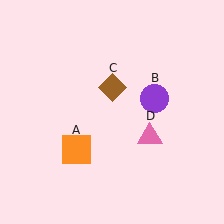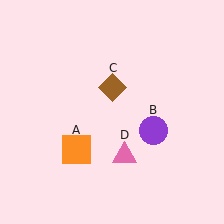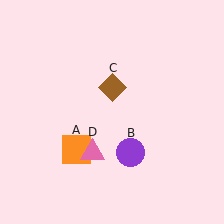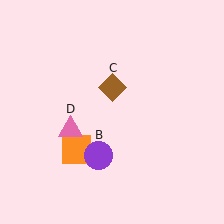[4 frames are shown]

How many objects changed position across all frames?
2 objects changed position: purple circle (object B), pink triangle (object D).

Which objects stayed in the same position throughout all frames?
Orange square (object A) and brown diamond (object C) remained stationary.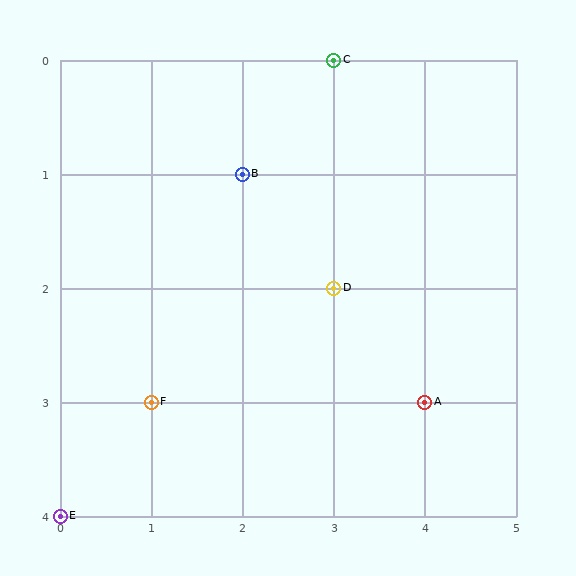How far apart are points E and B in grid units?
Points E and B are 2 columns and 3 rows apart (about 3.6 grid units diagonally).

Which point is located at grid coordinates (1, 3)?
Point F is at (1, 3).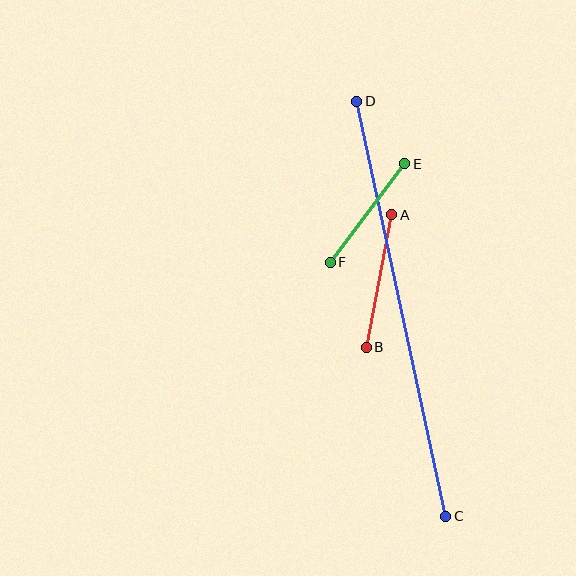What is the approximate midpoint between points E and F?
The midpoint is at approximately (368, 213) pixels.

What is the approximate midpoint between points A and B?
The midpoint is at approximately (379, 281) pixels.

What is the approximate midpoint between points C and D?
The midpoint is at approximately (401, 309) pixels.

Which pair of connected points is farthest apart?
Points C and D are farthest apart.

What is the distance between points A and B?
The distance is approximately 135 pixels.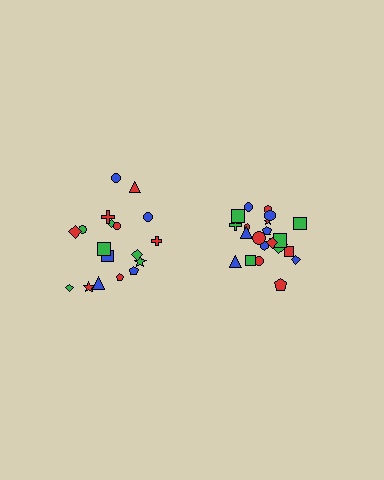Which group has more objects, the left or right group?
The right group.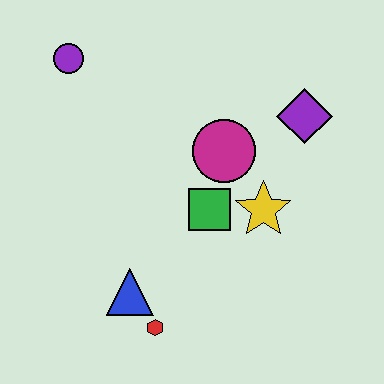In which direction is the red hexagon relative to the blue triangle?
The red hexagon is below the blue triangle.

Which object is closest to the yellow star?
The green square is closest to the yellow star.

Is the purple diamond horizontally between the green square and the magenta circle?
No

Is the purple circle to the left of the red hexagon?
Yes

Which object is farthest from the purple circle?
The red hexagon is farthest from the purple circle.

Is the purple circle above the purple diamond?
Yes